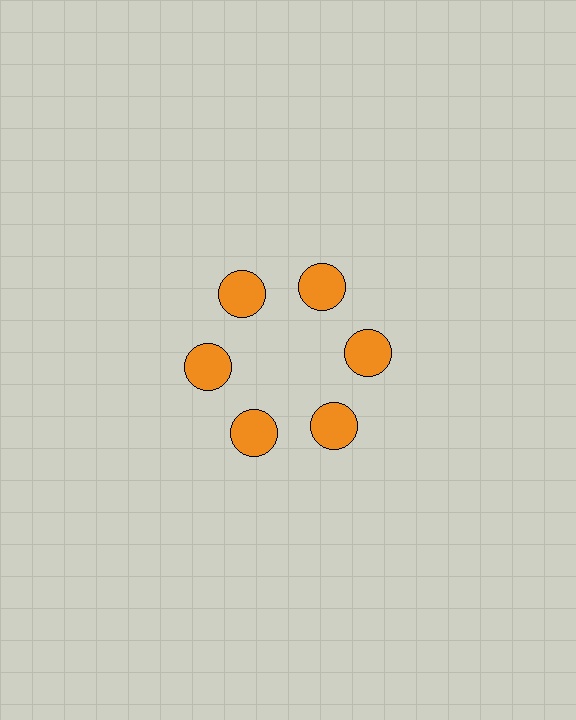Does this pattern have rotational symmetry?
Yes, this pattern has 6-fold rotational symmetry. It looks the same after rotating 60 degrees around the center.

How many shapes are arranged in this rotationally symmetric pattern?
There are 6 shapes, arranged in 6 groups of 1.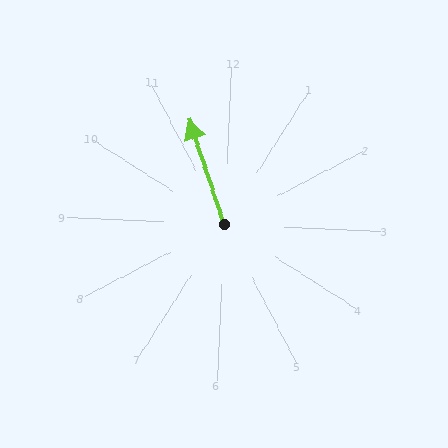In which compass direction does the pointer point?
North.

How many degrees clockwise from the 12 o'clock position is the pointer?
Approximately 339 degrees.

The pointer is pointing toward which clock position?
Roughly 11 o'clock.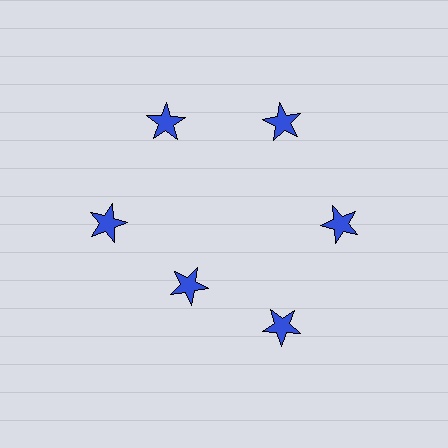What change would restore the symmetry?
The symmetry would be restored by moving it outward, back onto the ring so that all 6 stars sit at equal angles and equal distance from the center.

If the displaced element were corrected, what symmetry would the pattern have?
It would have 6-fold rotational symmetry — the pattern would map onto itself every 60 degrees.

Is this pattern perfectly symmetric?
No. The 6 blue stars are arranged in a ring, but one element near the 7 o'clock position is pulled inward toward the center, breaking the 6-fold rotational symmetry.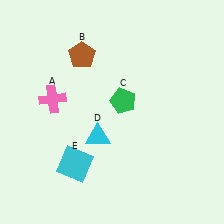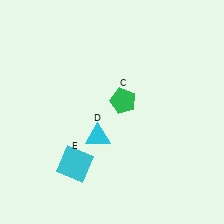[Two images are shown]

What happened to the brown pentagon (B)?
The brown pentagon (B) was removed in Image 2. It was in the top-left area of Image 1.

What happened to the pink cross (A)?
The pink cross (A) was removed in Image 2. It was in the top-left area of Image 1.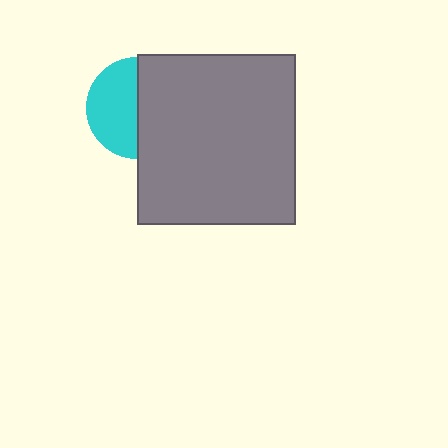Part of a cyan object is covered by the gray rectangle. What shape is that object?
It is a circle.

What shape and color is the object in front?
The object in front is a gray rectangle.